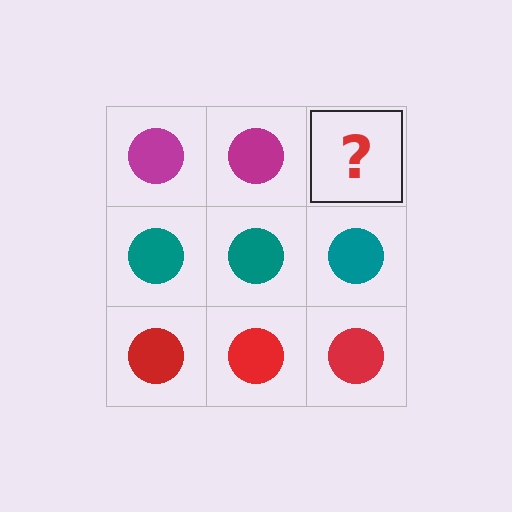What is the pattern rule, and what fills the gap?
The rule is that each row has a consistent color. The gap should be filled with a magenta circle.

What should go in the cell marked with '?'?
The missing cell should contain a magenta circle.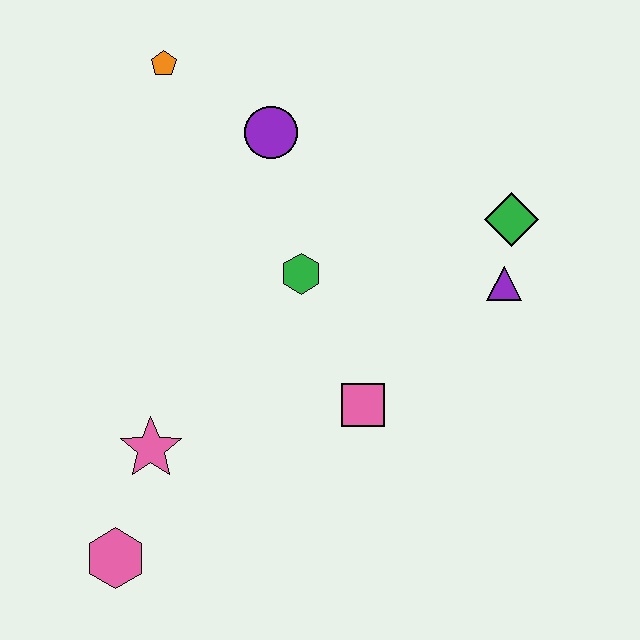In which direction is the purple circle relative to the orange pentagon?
The purple circle is to the right of the orange pentagon.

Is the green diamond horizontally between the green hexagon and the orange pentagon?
No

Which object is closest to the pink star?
The pink hexagon is closest to the pink star.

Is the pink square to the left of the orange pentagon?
No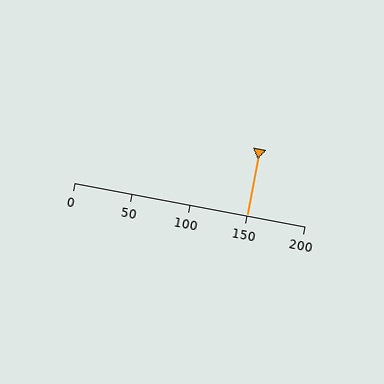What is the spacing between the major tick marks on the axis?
The major ticks are spaced 50 apart.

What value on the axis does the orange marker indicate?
The marker indicates approximately 150.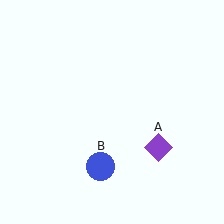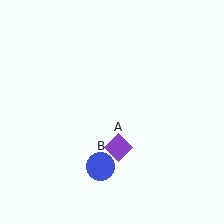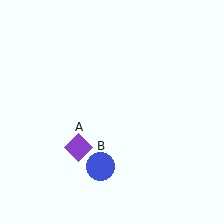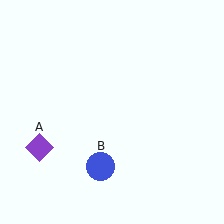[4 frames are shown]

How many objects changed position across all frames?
1 object changed position: purple diamond (object A).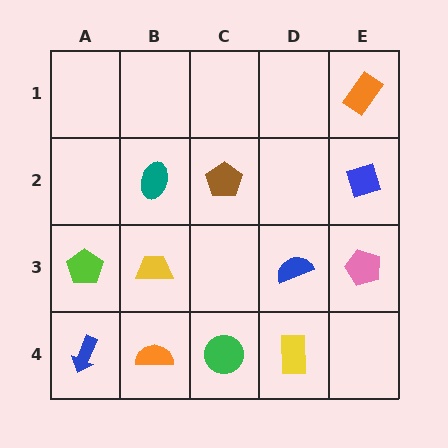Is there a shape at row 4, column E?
No, that cell is empty.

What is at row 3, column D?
A blue semicircle.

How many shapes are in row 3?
4 shapes.